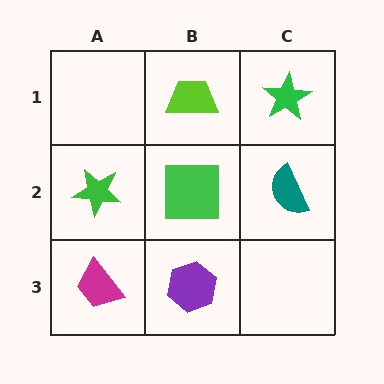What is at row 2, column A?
A green star.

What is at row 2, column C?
A teal semicircle.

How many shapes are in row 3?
2 shapes.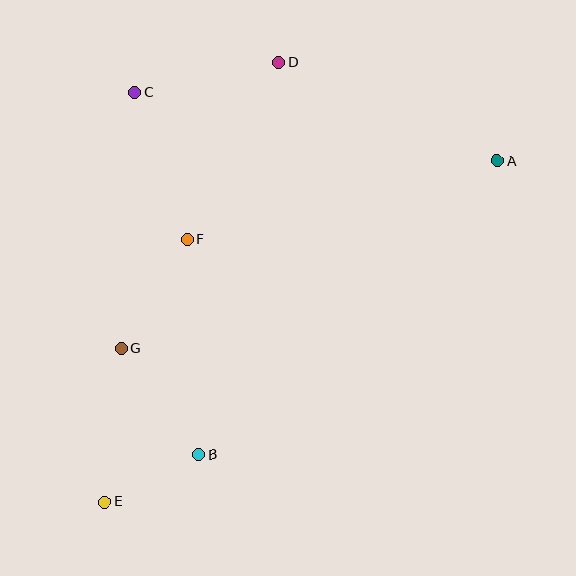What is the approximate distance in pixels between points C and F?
The distance between C and F is approximately 156 pixels.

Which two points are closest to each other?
Points B and E are closest to each other.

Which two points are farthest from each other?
Points A and E are farthest from each other.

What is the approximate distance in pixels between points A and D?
The distance between A and D is approximately 240 pixels.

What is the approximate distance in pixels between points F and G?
The distance between F and G is approximately 128 pixels.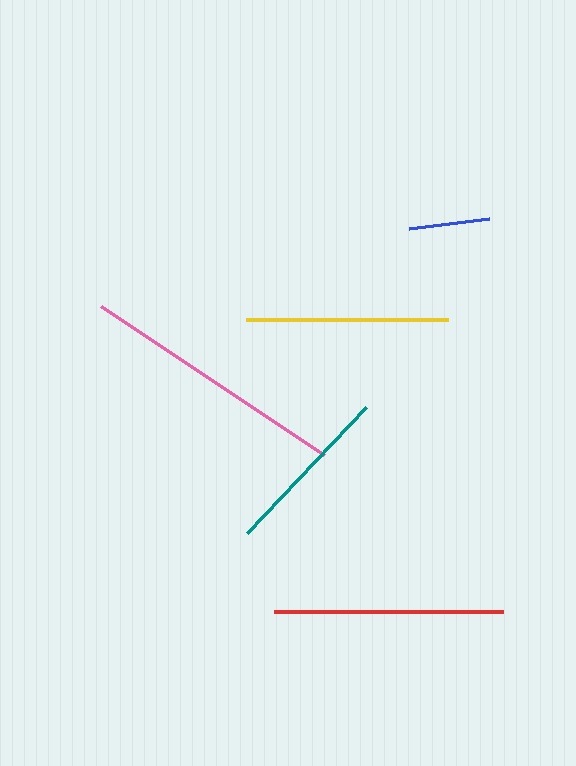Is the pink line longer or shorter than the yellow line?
The pink line is longer than the yellow line.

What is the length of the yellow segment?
The yellow segment is approximately 202 pixels long.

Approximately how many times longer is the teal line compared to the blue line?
The teal line is approximately 2.2 times the length of the blue line.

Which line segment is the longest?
The pink line is the longest at approximately 269 pixels.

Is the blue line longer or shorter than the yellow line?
The yellow line is longer than the blue line.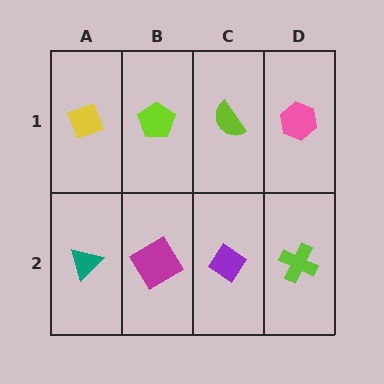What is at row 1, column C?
A lime semicircle.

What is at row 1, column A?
A yellow diamond.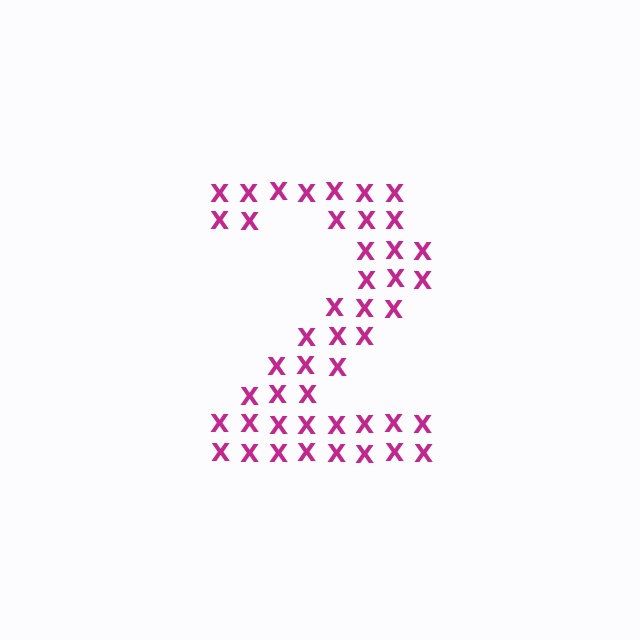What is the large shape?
The large shape is the digit 2.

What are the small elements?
The small elements are letter X's.